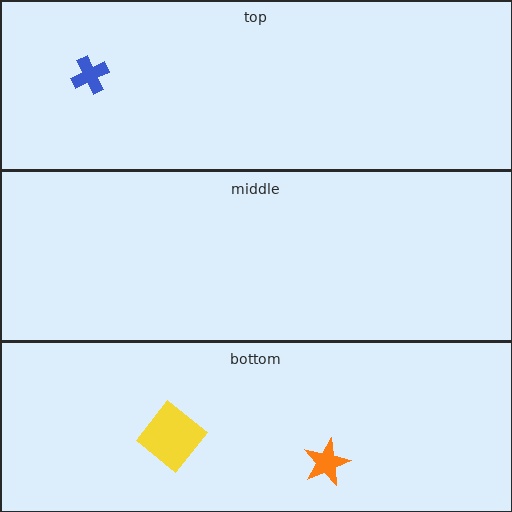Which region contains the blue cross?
The top region.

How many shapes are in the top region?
1.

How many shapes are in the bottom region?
2.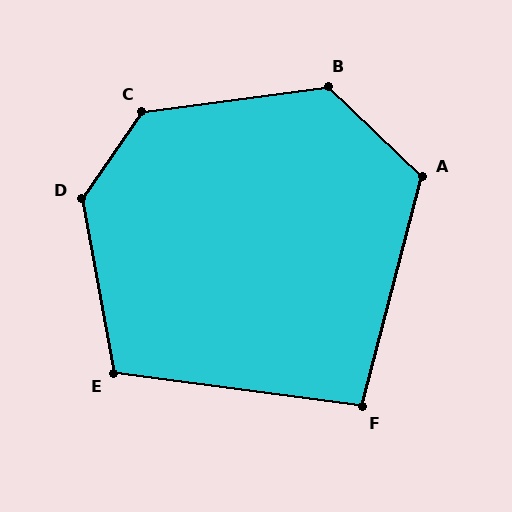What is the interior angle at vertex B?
Approximately 129 degrees (obtuse).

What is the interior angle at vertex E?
Approximately 108 degrees (obtuse).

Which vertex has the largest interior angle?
D, at approximately 135 degrees.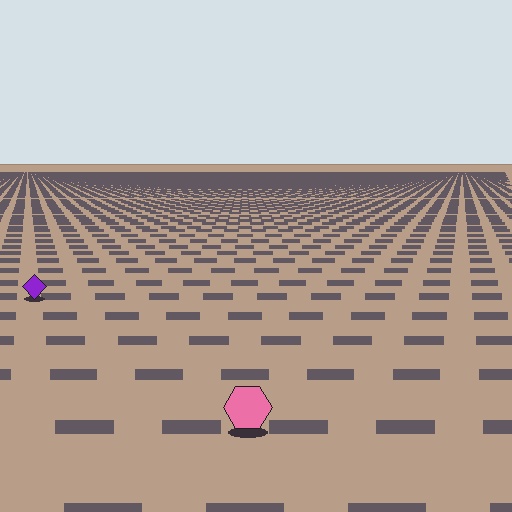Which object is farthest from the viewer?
The purple diamond is farthest from the viewer. It appears smaller and the ground texture around it is denser.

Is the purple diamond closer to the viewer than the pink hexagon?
No. The pink hexagon is closer — you can tell from the texture gradient: the ground texture is coarser near it.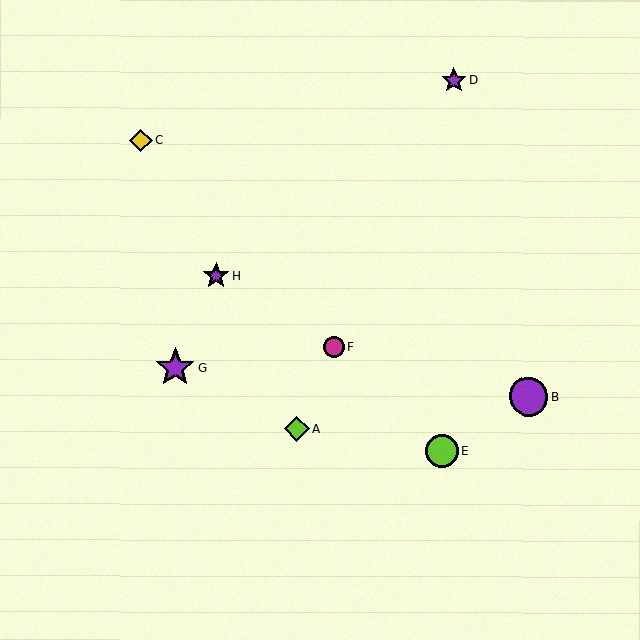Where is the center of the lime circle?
The center of the lime circle is at (441, 452).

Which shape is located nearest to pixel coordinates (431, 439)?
The lime circle (labeled E) at (441, 452) is nearest to that location.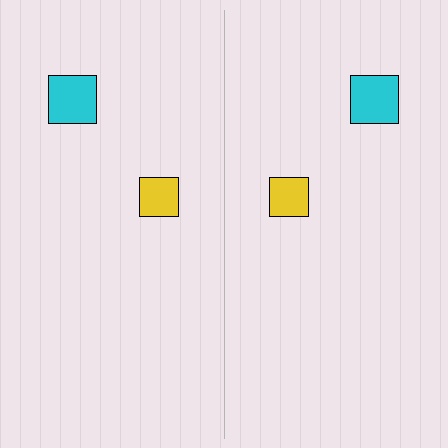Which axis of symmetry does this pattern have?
The pattern has a vertical axis of symmetry running through the center of the image.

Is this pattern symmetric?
Yes, this pattern has bilateral (reflection) symmetry.